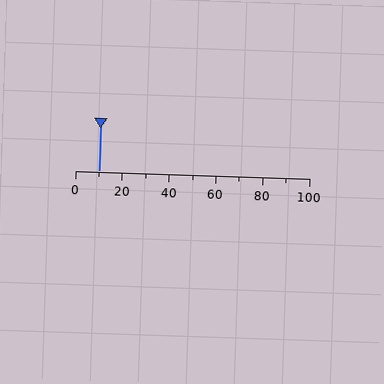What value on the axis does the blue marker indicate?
The marker indicates approximately 10.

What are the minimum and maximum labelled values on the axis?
The axis runs from 0 to 100.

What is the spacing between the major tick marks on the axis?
The major ticks are spaced 20 apart.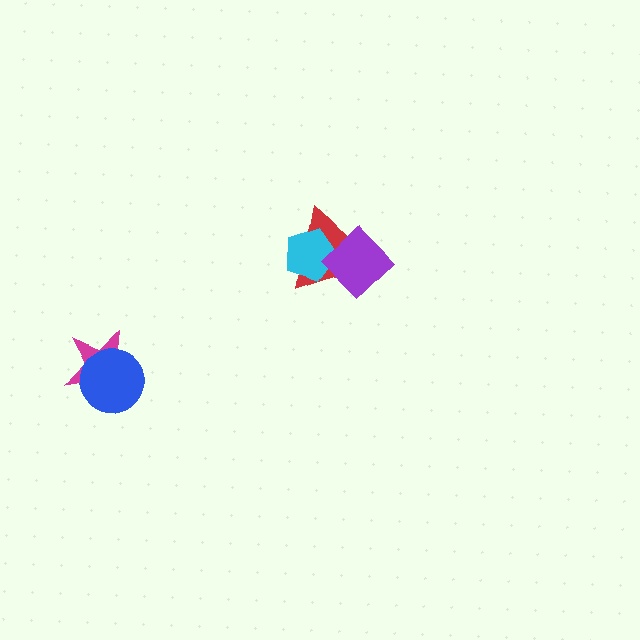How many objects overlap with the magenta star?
1 object overlaps with the magenta star.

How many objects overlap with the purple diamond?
2 objects overlap with the purple diamond.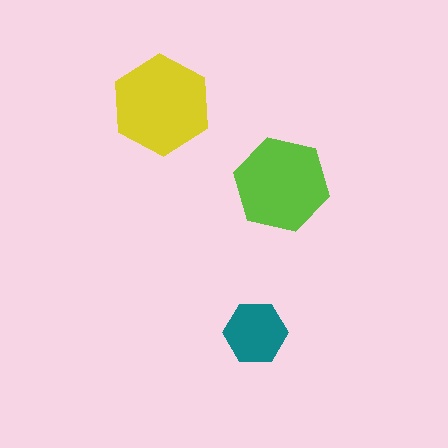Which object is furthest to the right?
The lime hexagon is rightmost.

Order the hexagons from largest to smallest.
the yellow one, the lime one, the teal one.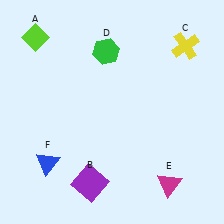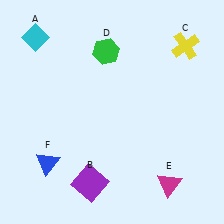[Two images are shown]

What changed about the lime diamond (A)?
In Image 1, A is lime. In Image 2, it changed to cyan.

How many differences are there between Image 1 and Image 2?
There is 1 difference between the two images.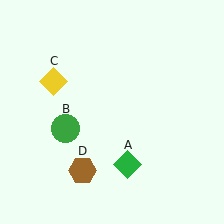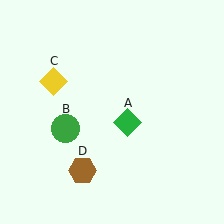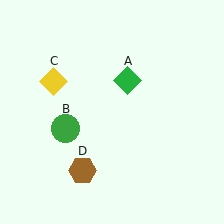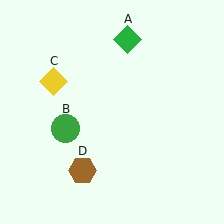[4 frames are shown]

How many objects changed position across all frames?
1 object changed position: green diamond (object A).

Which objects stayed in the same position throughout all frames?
Green circle (object B) and yellow diamond (object C) and brown hexagon (object D) remained stationary.